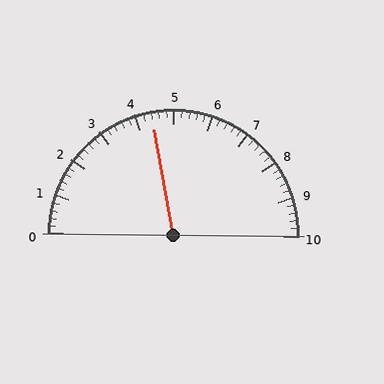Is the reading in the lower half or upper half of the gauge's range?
The reading is in the lower half of the range (0 to 10).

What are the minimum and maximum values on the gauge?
The gauge ranges from 0 to 10.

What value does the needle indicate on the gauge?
The needle indicates approximately 4.4.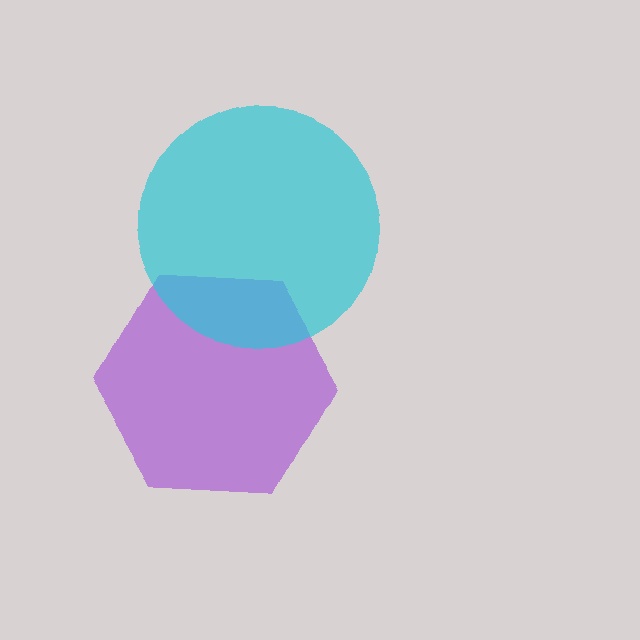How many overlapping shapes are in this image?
There are 2 overlapping shapes in the image.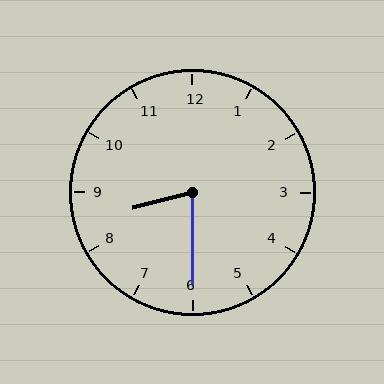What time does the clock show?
8:30.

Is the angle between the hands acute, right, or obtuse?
It is acute.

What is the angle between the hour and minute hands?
Approximately 75 degrees.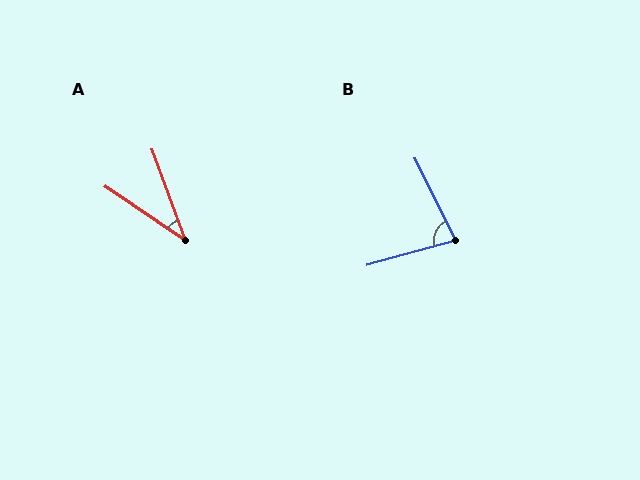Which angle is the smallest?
A, at approximately 35 degrees.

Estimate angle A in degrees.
Approximately 35 degrees.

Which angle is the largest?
B, at approximately 79 degrees.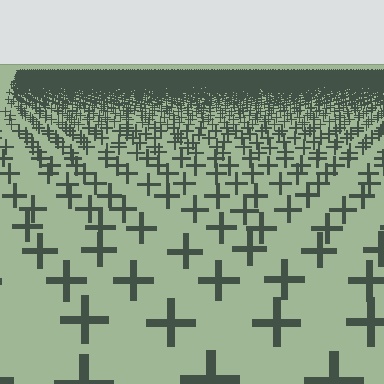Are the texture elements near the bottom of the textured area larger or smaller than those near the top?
Larger. Near the bottom, elements are closer to the viewer and appear at a bigger on-screen size.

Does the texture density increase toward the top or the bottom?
Density increases toward the top.